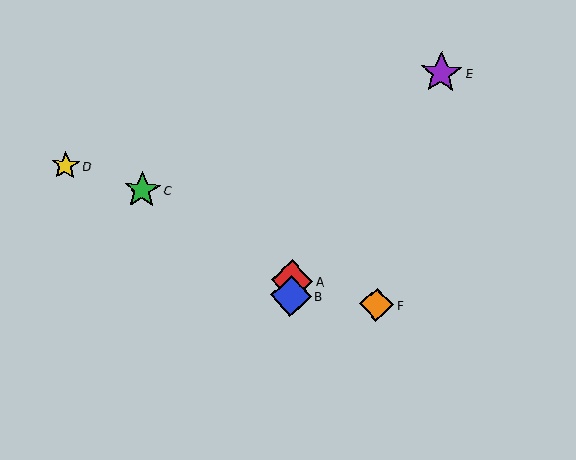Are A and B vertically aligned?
Yes, both are at x≈292.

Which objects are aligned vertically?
Objects A, B are aligned vertically.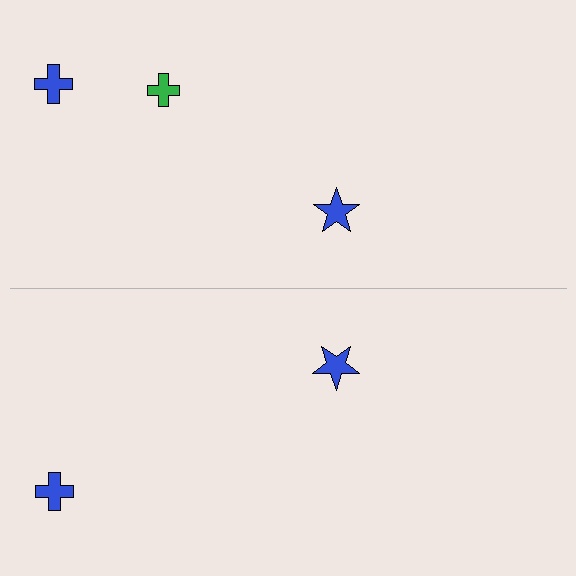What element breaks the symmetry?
A green cross is missing from the bottom side.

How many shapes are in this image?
There are 5 shapes in this image.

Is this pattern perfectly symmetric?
No, the pattern is not perfectly symmetric. A green cross is missing from the bottom side.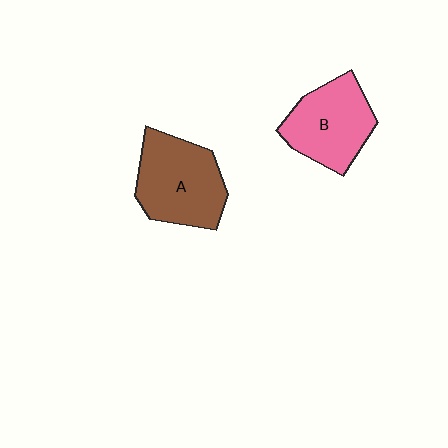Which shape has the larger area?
Shape A (brown).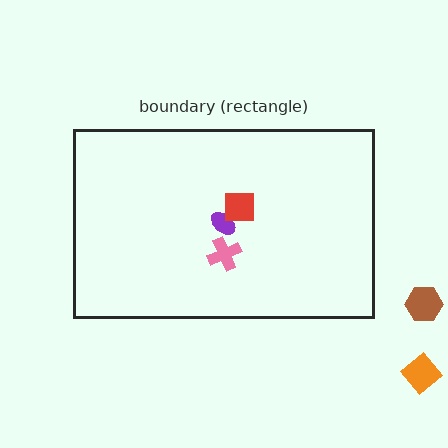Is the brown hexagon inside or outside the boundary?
Outside.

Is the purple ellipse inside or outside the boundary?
Inside.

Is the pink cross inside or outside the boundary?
Inside.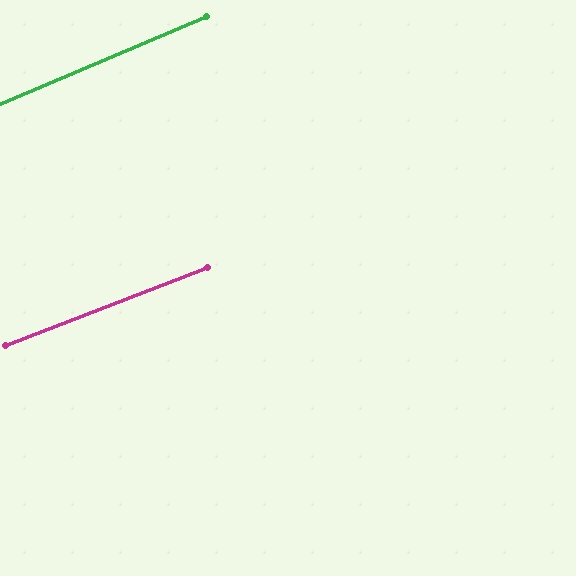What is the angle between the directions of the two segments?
Approximately 2 degrees.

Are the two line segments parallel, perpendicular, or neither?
Parallel — their directions differ by only 1.9°.